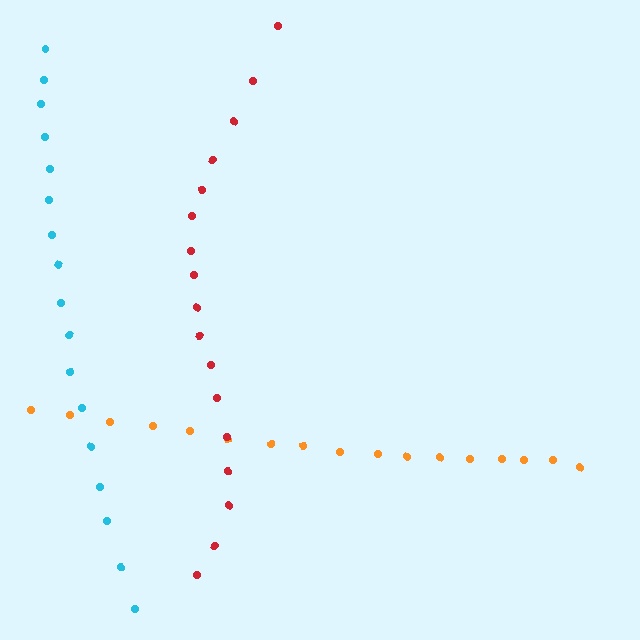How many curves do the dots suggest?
There are 3 distinct paths.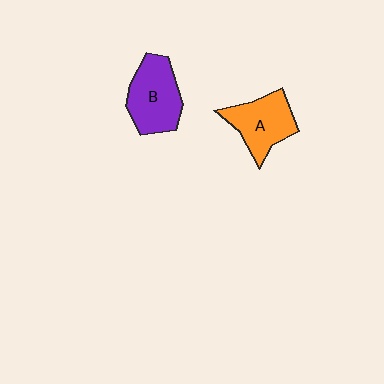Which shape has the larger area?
Shape B (purple).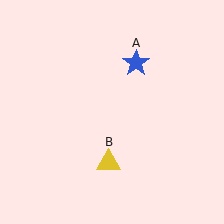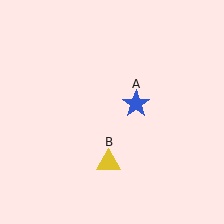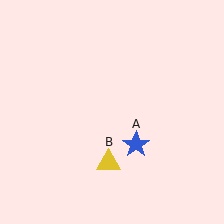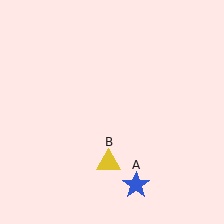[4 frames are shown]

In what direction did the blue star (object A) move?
The blue star (object A) moved down.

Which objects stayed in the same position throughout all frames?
Yellow triangle (object B) remained stationary.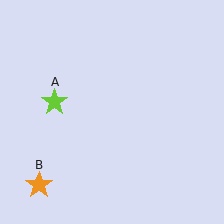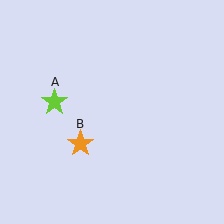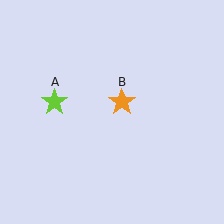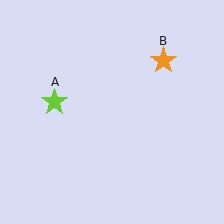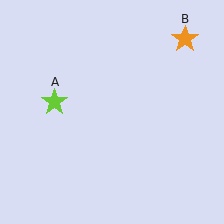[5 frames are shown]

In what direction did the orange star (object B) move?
The orange star (object B) moved up and to the right.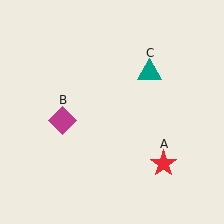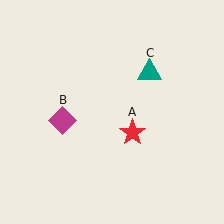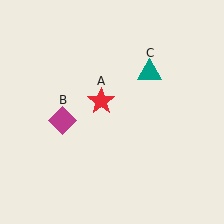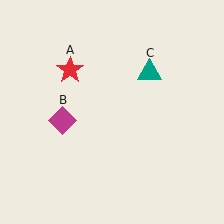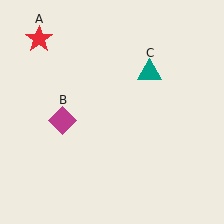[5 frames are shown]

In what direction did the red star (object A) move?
The red star (object A) moved up and to the left.